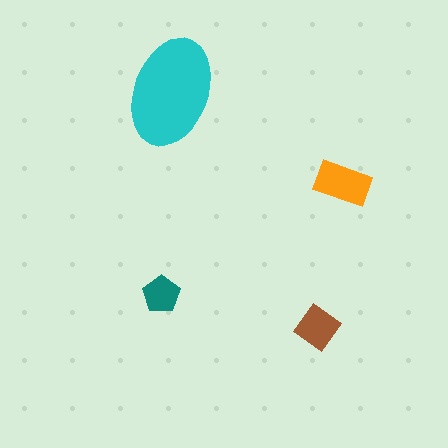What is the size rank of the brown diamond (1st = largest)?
3rd.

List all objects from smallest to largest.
The teal pentagon, the brown diamond, the orange rectangle, the cyan ellipse.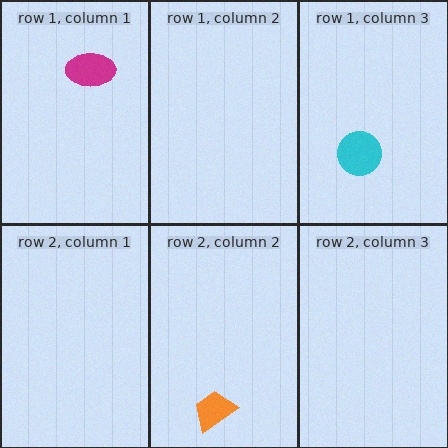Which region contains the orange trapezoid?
The row 2, column 2 region.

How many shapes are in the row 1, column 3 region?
1.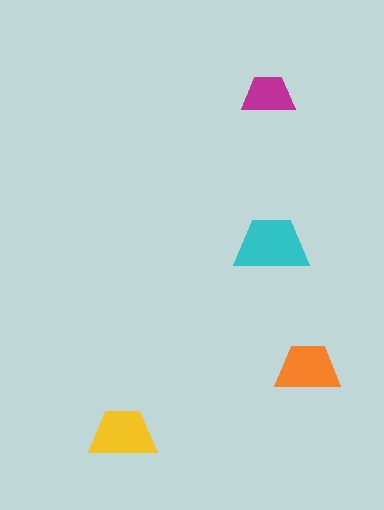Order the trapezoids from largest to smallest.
the cyan one, the yellow one, the orange one, the magenta one.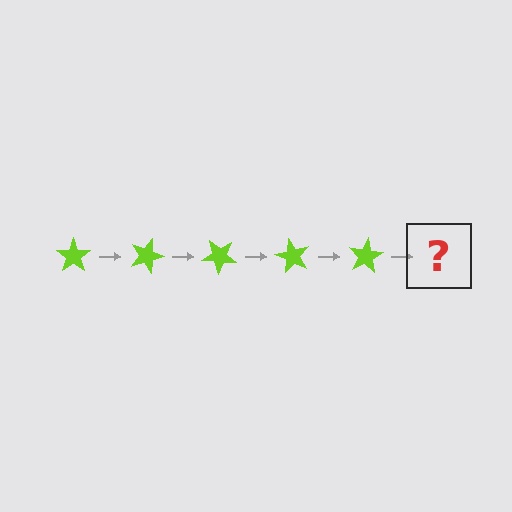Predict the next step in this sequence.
The next step is a lime star rotated 100 degrees.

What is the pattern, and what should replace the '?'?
The pattern is that the star rotates 20 degrees each step. The '?' should be a lime star rotated 100 degrees.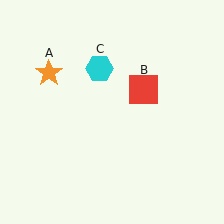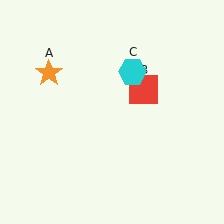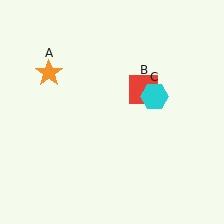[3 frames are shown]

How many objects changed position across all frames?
1 object changed position: cyan hexagon (object C).